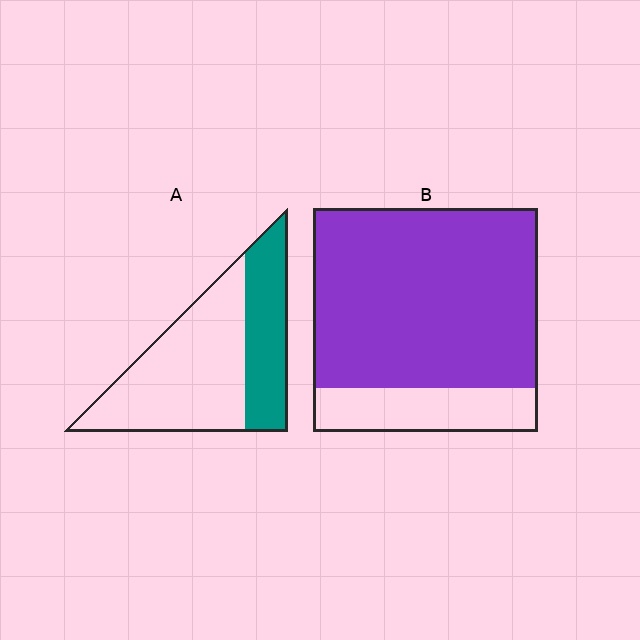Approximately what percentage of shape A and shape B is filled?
A is approximately 35% and B is approximately 80%.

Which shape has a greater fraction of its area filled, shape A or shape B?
Shape B.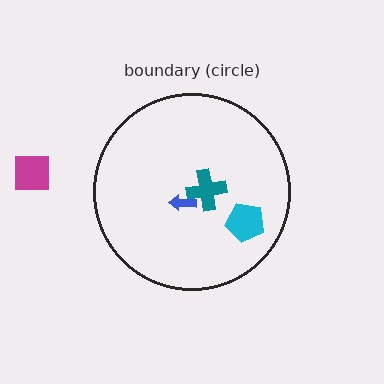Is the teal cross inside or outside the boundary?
Inside.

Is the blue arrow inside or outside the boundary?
Inside.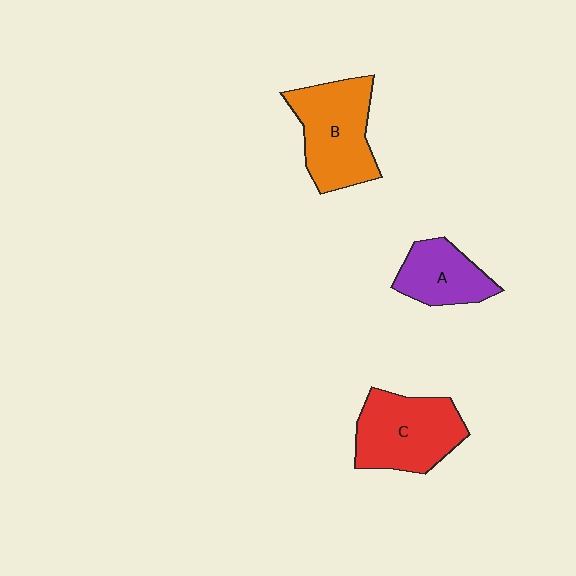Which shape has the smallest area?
Shape A (purple).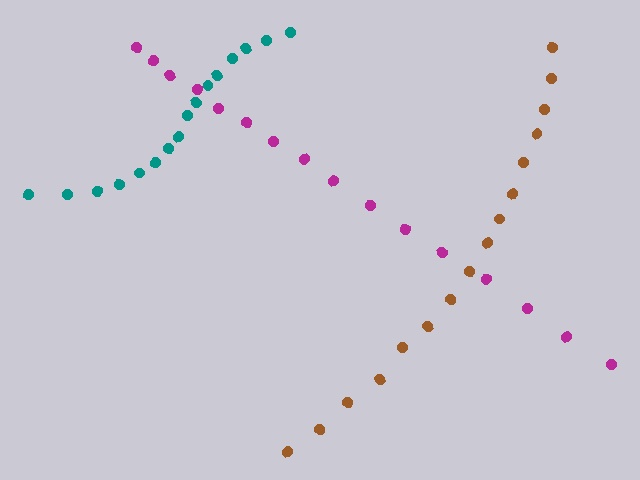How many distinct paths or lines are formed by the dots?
There are 3 distinct paths.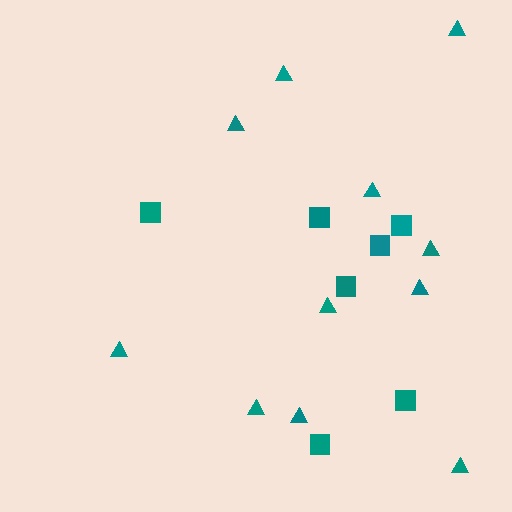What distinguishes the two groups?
There are 2 groups: one group of squares (7) and one group of triangles (11).